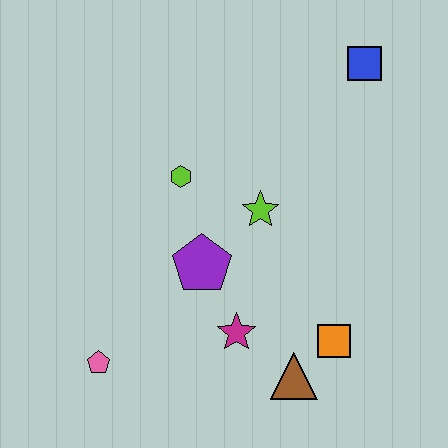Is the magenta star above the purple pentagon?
No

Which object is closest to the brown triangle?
The orange square is closest to the brown triangle.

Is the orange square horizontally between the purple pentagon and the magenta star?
No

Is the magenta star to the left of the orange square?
Yes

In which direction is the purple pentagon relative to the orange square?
The purple pentagon is to the left of the orange square.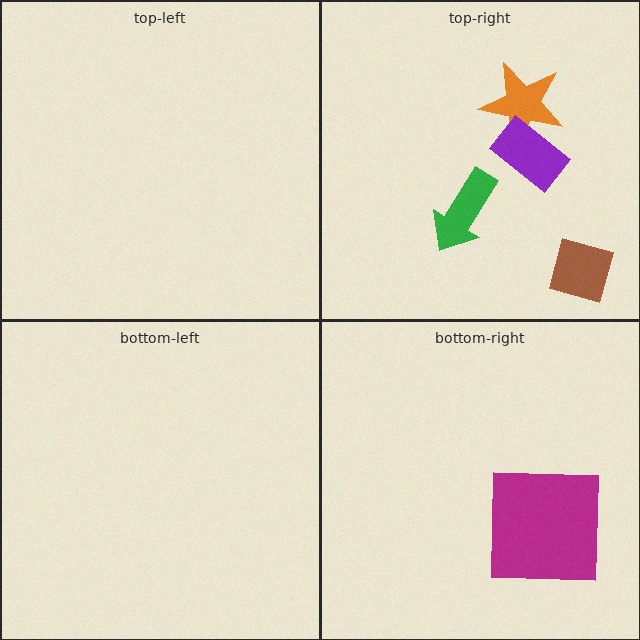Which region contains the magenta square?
The bottom-right region.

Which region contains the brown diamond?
The top-right region.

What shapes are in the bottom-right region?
The magenta square.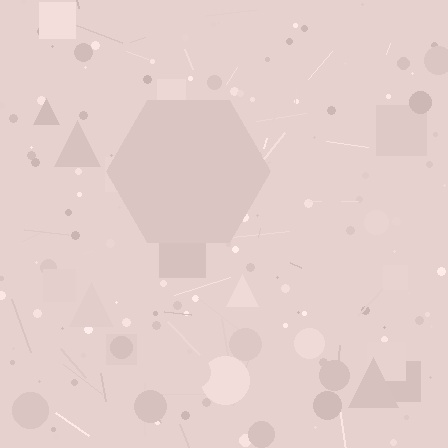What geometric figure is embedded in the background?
A hexagon is embedded in the background.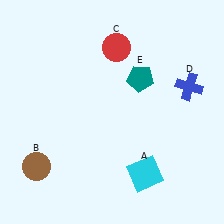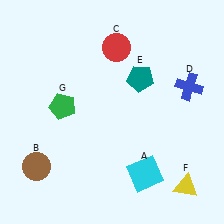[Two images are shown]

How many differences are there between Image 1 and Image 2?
There are 2 differences between the two images.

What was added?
A yellow triangle (F), a green pentagon (G) were added in Image 2.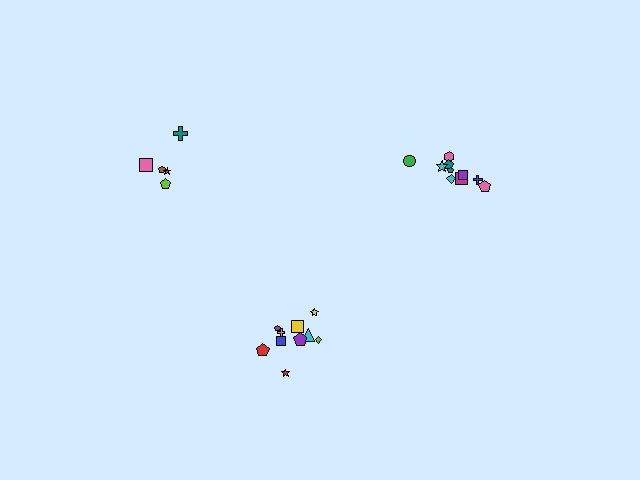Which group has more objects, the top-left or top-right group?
The top-right group.